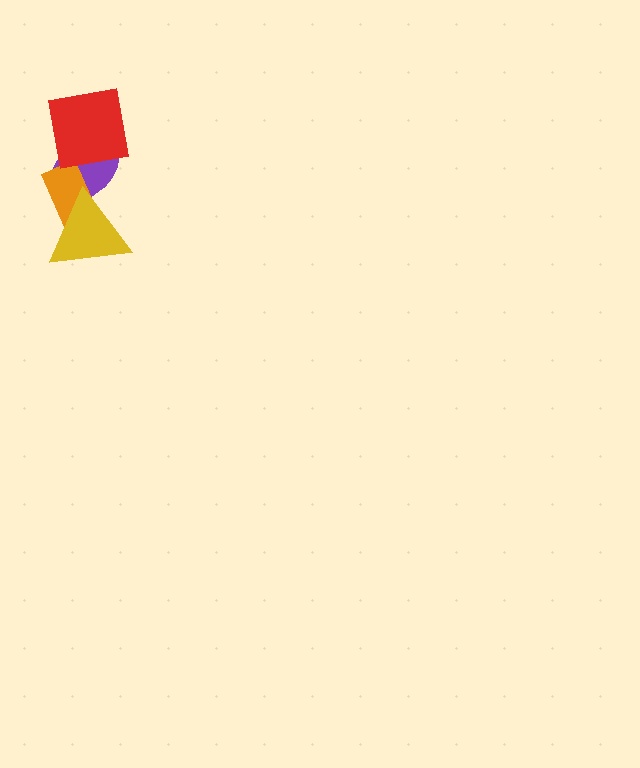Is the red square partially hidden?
No, no other shape covers it.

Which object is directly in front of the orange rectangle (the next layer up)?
The red square is directly in front of the orange rectangle.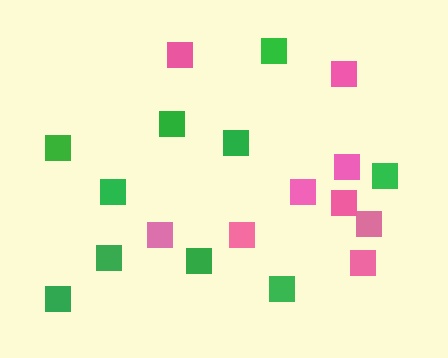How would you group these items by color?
There are 2 groups: one group of green squares (10) and one group of pink squares (9).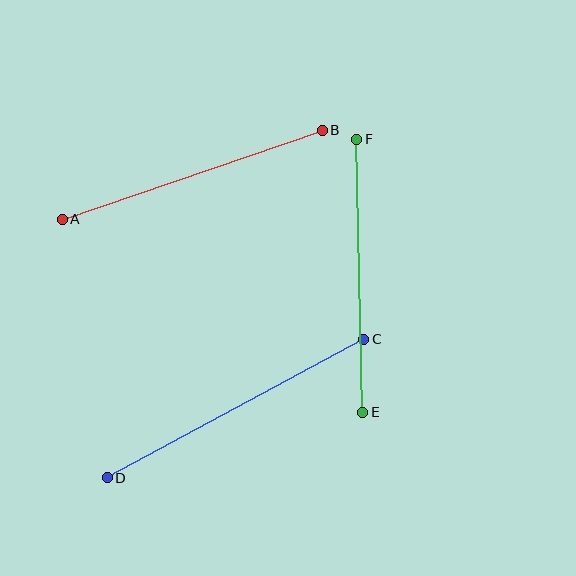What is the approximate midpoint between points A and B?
The midpoint is at approximately (192, 175) pixels.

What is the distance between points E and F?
The distance is approximately 273 pixels.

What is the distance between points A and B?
The distance is approximately 275 pixels.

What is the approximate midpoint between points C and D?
The midpoint is at approximately (235, 409) pixels.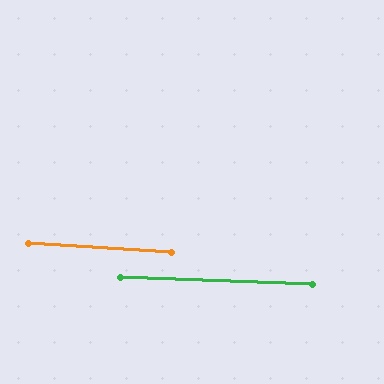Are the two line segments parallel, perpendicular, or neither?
Parallel — their directions differ by only 1.3°.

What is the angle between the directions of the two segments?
Approximately 1 degree.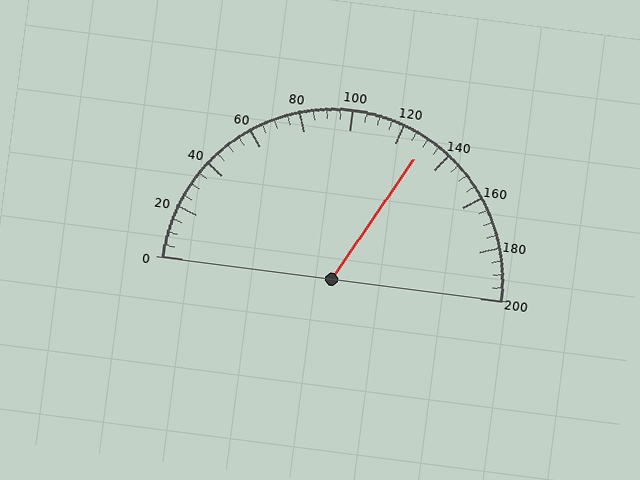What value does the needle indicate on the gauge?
The needle indicates approximately 130.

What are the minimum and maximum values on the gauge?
The gauge ranges from 0 to 200.